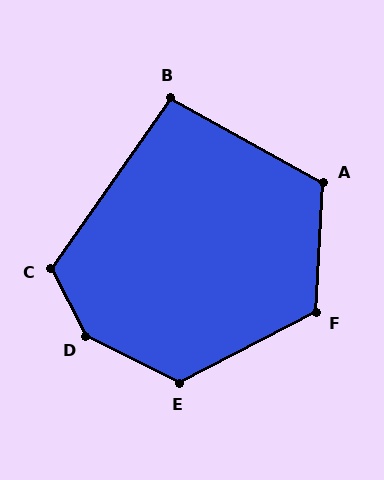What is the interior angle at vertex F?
Approximately 121 degrees (obtuse).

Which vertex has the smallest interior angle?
B, at approximately 96 degrees.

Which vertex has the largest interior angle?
D, at approximately 143 degrees.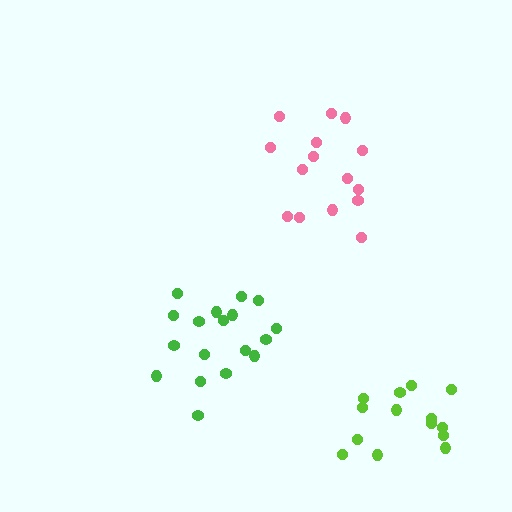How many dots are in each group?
Group 1: 14 dots, Group 2: 15 dots, Group 3: 18 dots (47 total).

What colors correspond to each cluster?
The clusters are colored: lime, pink, green.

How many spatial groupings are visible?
There are 3 spatial groupings.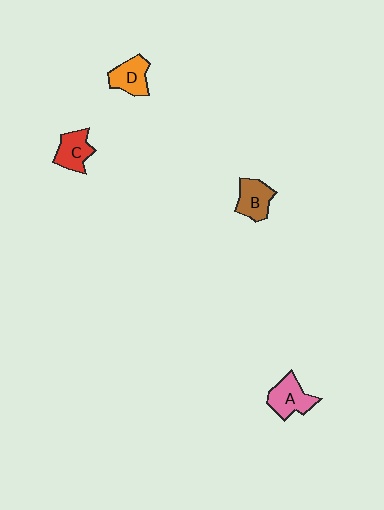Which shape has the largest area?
Shape A (pink).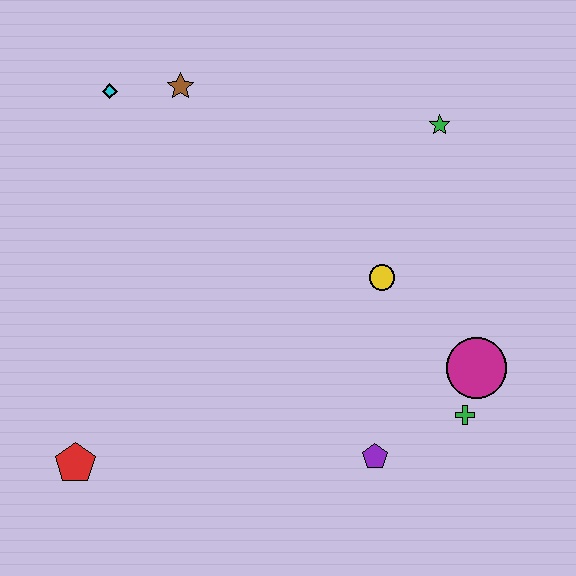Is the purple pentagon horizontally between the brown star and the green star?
Yes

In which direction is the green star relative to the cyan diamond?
The green star is to the right of the cyan diamond.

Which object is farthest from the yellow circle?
The red pentagon is farthest from the yellow circle.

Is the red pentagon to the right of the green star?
No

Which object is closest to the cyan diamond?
The brown star is closest to the cyan diamond.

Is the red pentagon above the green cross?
No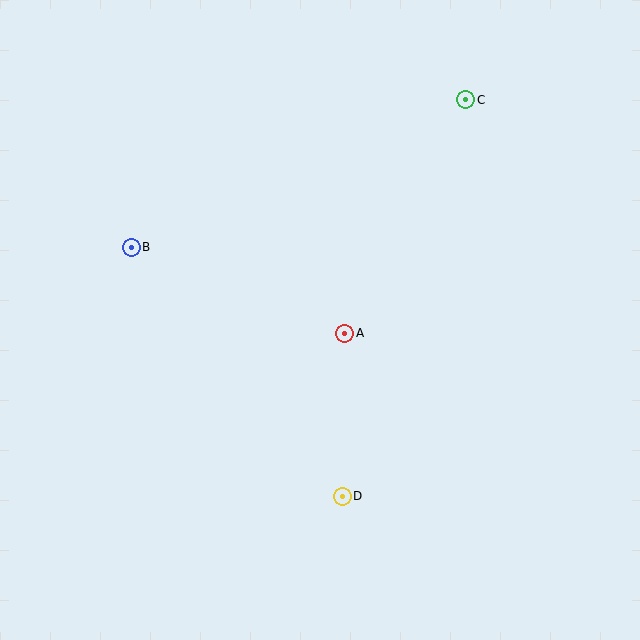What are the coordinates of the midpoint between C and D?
The midpoint between C and D is at (404, 298).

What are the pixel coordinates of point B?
Point B is at (131, 247).